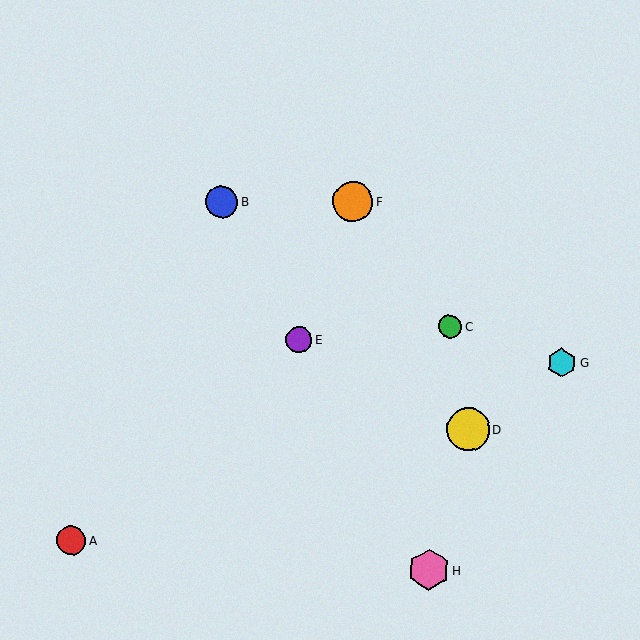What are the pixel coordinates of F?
Object F is at (353, 201).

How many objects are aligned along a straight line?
3 objects (B, E, H) are aligned along a straight line.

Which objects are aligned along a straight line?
Objects B, E, H are aligned along a straight line.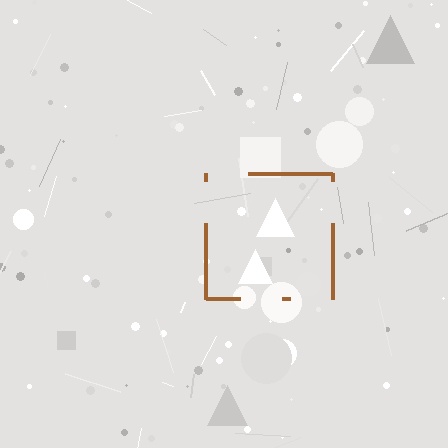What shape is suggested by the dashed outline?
The dashed outline suggests a square.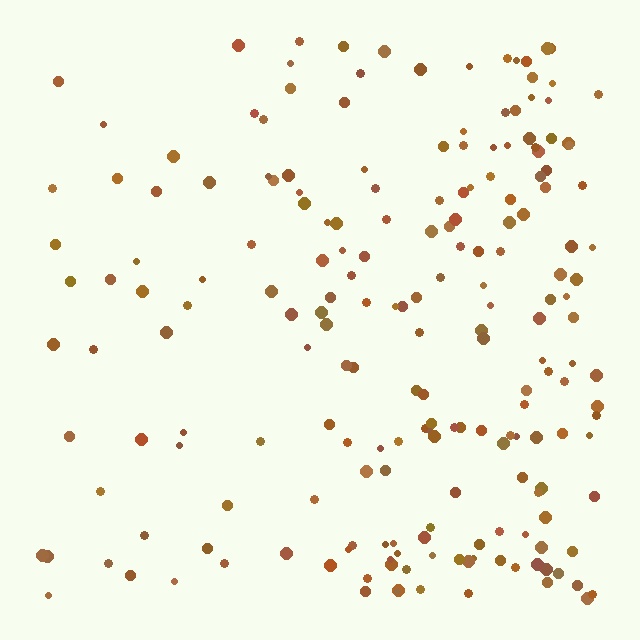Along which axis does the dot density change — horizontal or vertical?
Horizontal.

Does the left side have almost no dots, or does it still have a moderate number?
Still a moderate number, just noticeably fewer than the right.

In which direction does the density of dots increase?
From left to right, with the right side densest.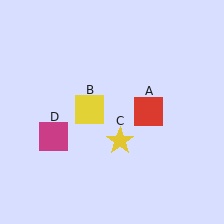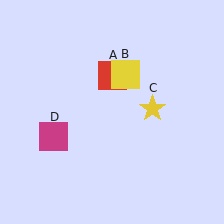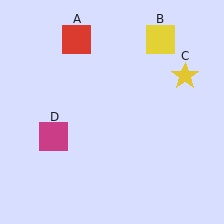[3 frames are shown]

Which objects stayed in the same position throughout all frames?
Magenta square (object D) remained stationary.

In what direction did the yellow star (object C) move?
The yellow star (object C) moved up and to the right.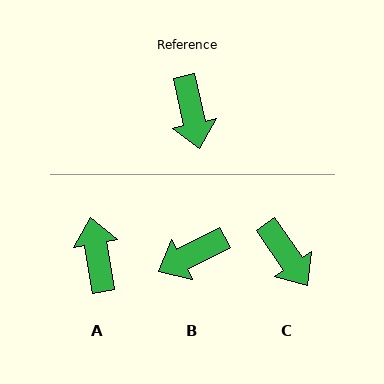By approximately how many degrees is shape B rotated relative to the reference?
Approximately 75 degrees clockwise.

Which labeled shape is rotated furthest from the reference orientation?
A, about 178 degrees away.